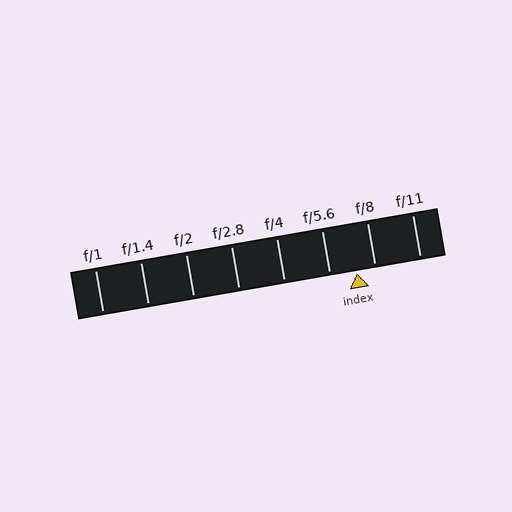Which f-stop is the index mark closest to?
The index mark is closest to f/8.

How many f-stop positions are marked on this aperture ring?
There are 8 f-stop positions marked.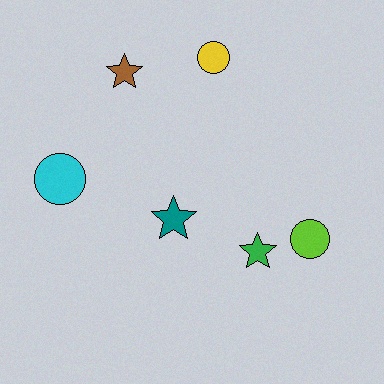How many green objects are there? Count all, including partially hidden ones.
There is 1 green object.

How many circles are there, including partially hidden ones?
There are 3 circles.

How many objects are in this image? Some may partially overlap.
There are 6 objects.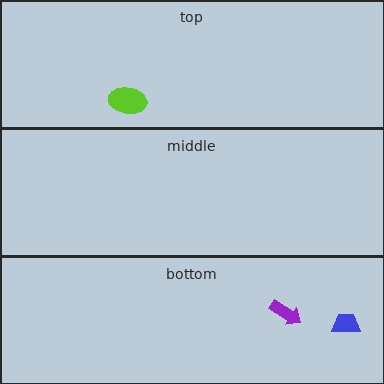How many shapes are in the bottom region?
2.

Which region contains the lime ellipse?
The top region.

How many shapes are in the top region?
1.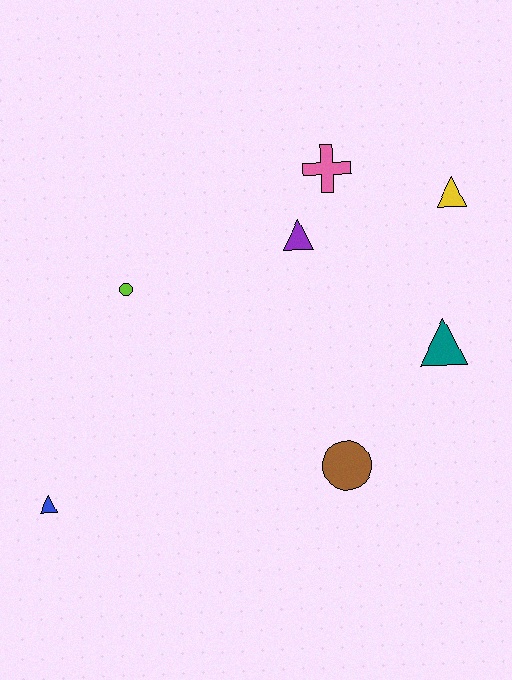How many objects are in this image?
There are 7 objects.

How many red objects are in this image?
There are no red objects.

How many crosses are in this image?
There is 1 cross.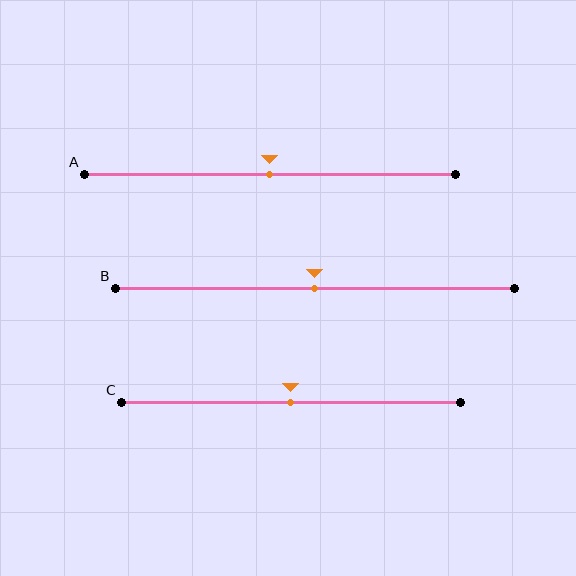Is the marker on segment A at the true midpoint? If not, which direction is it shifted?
Yes, the marker on segment A is at the true midpoint.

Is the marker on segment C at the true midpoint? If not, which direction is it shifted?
Yes, the marker on segment C is at the true midpoint.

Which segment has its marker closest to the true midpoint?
Segment A has its marker closest to the true midpoint.